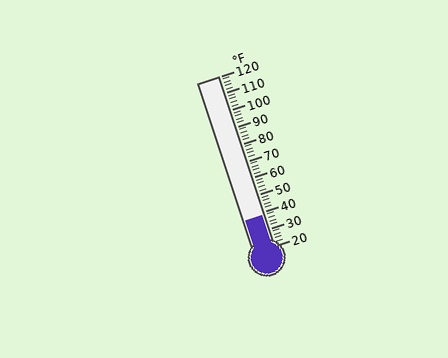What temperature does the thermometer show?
The thermometer shows approximately 38°F.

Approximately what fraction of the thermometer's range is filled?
The thermometer is filled to approximately 20% of its range.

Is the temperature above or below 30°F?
The temperature is above 30°F.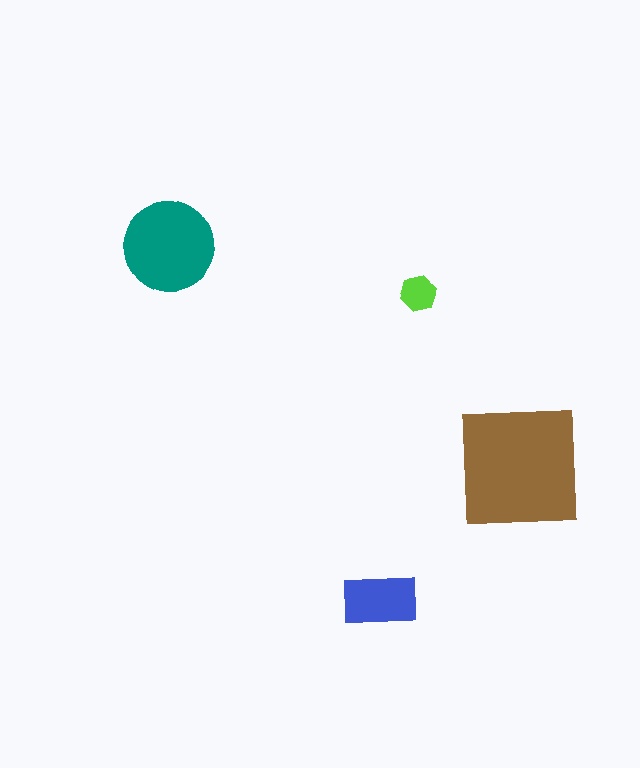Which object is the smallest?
The lime hexagon.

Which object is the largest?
The brown square.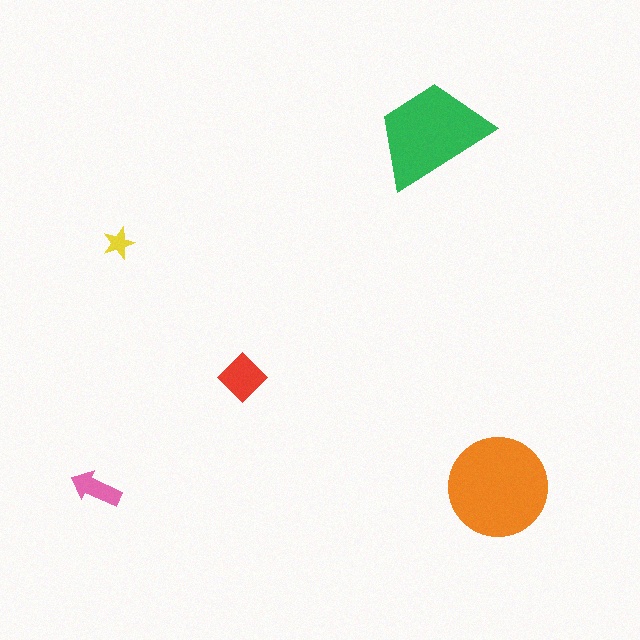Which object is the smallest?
The yellow star.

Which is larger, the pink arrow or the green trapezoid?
The green trapezoid.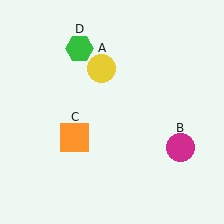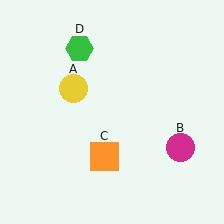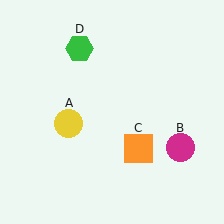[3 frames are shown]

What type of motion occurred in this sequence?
The yellow circle (object A), orange square (object C) rotated counterclockwise around the center of the scene.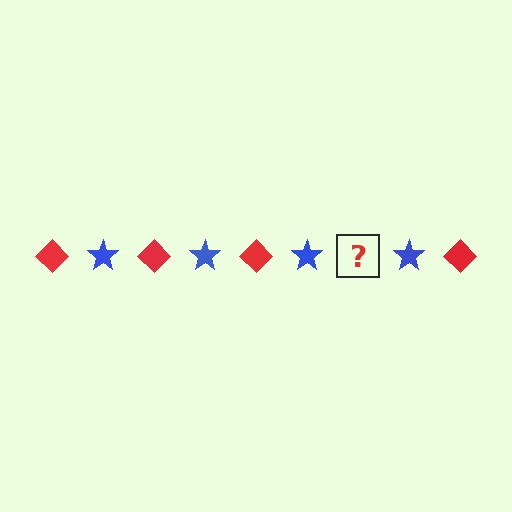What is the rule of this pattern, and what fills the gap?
The rule is that the pattern alternates between red diamond and blue star. The gap should be filled with a red diamond.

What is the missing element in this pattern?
The missing element is a red diamond.